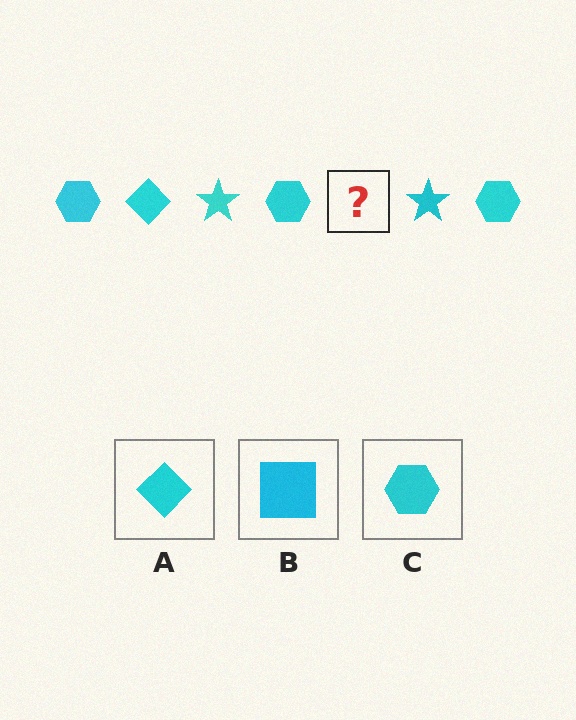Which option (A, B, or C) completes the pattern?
A.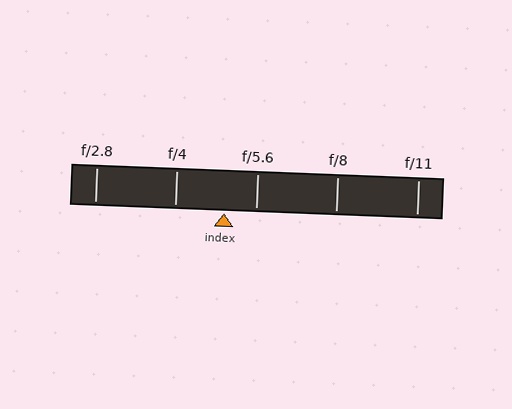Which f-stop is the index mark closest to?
The index mark is closest to f/5.6.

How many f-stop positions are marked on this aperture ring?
There are 5 f-stop positions marked.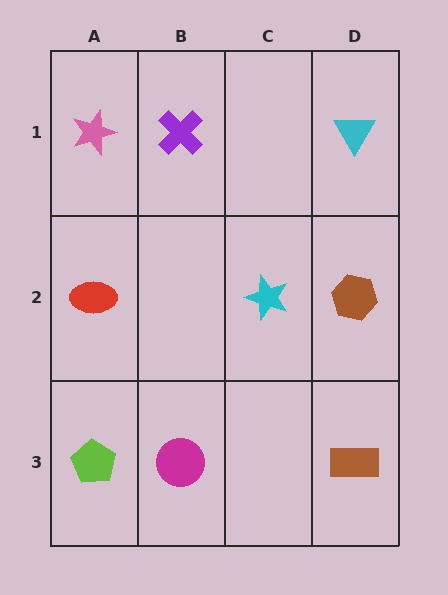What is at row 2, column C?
A cyan star.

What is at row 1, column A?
A pink star.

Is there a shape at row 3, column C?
No, that cell is empty.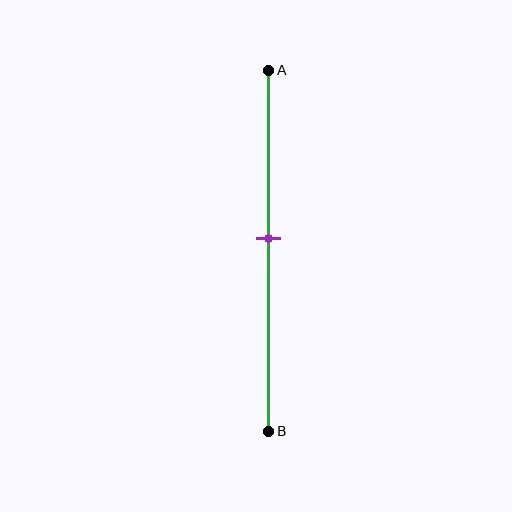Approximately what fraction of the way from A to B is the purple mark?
The purple mark is approximately 45% of the way from A to B.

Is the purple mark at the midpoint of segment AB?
No, the mark is at about 45% from A, not at the 50% midpoint.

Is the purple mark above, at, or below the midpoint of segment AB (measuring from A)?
The purple mark is above the midpoint of segment AB.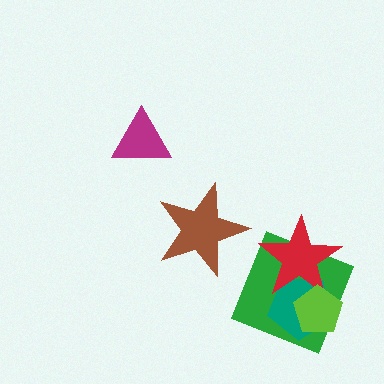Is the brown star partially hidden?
No, no other shape covers it.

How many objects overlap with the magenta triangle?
0 objects overlap with the magenta triangle.